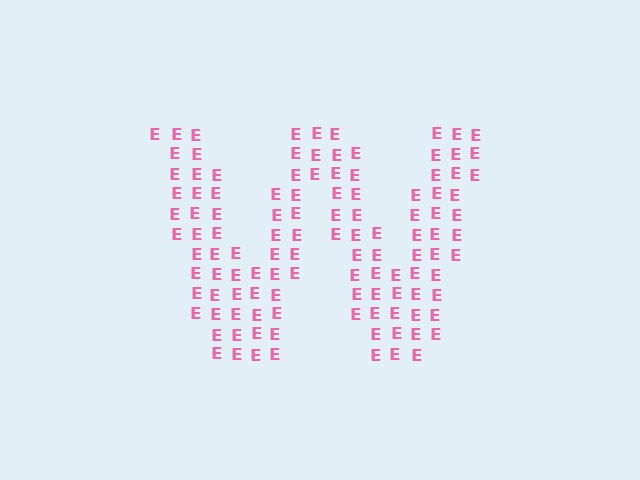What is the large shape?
The large shape is the letter W.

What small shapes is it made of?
It is made of small letter E's.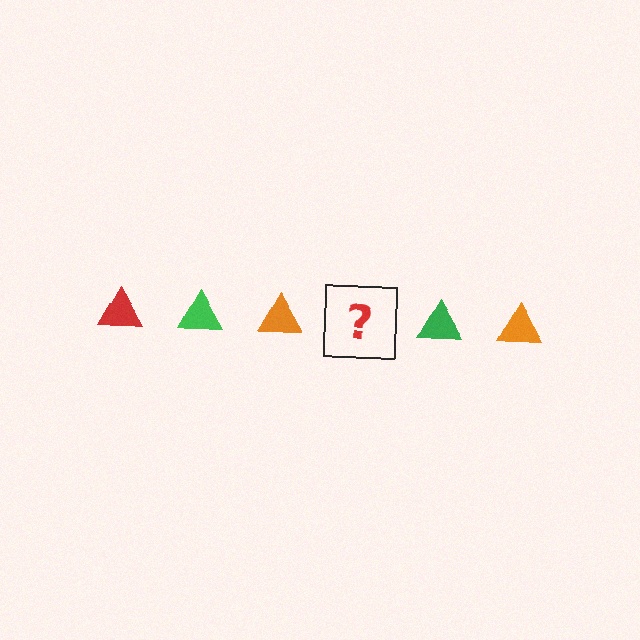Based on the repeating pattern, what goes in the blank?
The blank should be a red triangle.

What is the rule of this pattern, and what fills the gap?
The rule is that the pattern cycles through red, green, orange triangles. The gap should be filled with a red triangle.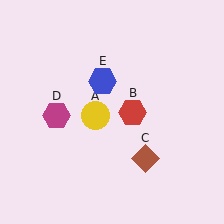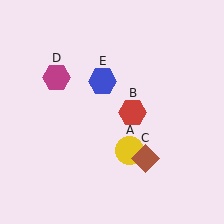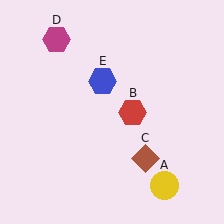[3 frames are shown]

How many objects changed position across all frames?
2 objects changed position: yellow circle (object A), magenta hexagon (object D).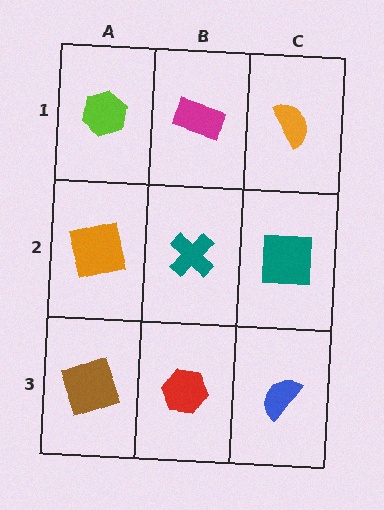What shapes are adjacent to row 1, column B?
A teal cross (row 2, column B), a lime hexagon (row 1, column A), an orange semicircle (row 1, column C).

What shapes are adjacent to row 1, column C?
A teal square (row 2, column C), a magenta rectangle (row 1, column B).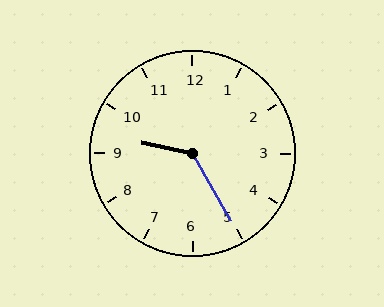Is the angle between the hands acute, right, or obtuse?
It is obtuse.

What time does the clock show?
9:25.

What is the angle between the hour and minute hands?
Approximately 132 degrees.